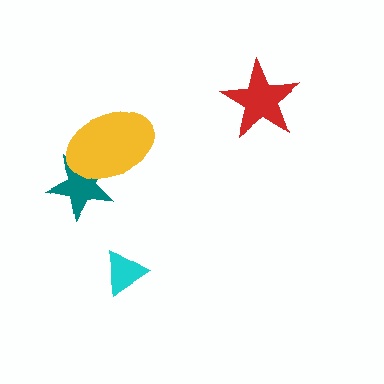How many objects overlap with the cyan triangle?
0 objects overlap with the cyan triangle.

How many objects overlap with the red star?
0 objects overlap with the red star.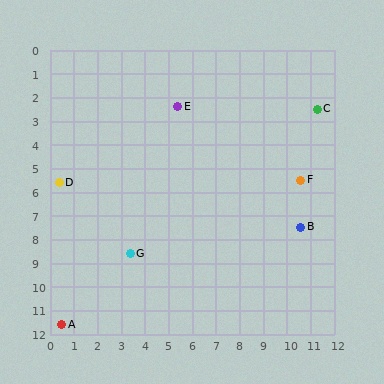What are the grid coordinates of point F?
Point F is at approximately (10.6, 5.5).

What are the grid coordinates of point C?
Point C is at approximately (11.3, 2.5).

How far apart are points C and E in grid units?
Points C and E are about 5.9 grid units apart.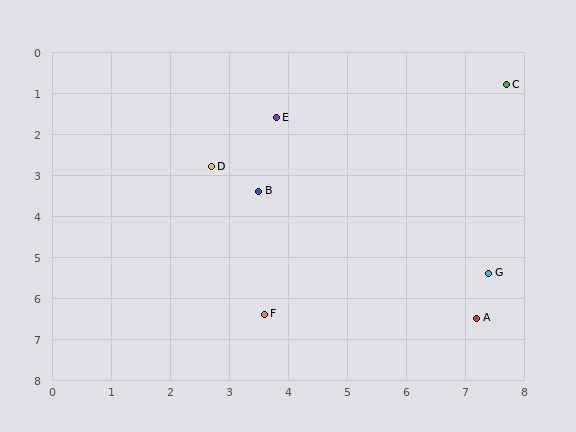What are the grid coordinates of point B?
Point B is at approximately (3.5, 3.4).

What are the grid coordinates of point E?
Point E is at approximately (3.8, 1.6).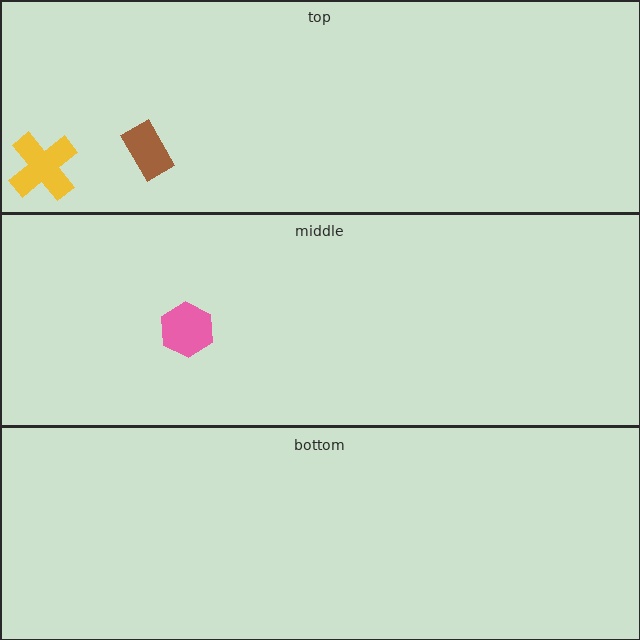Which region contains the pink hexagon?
The middle region.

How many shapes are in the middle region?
1.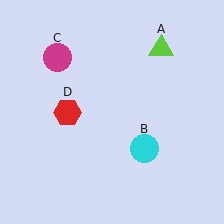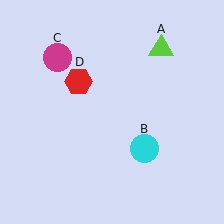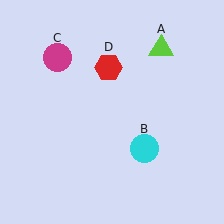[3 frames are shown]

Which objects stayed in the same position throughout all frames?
Lime triangle (object A) and cyan circle (object B) and magenta circle (object C) remained stationary.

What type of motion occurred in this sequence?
The red hexagon (object D) rotated clockwise around the center of the scene.